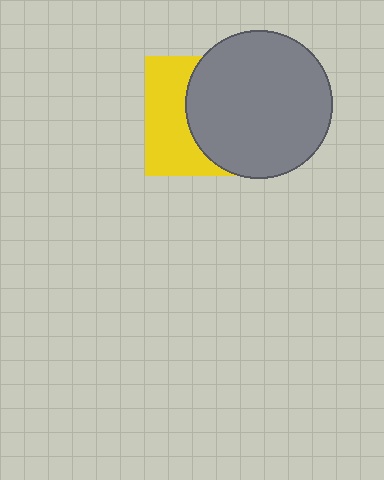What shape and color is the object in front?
The object in front is a gray circle.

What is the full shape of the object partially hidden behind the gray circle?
The partially hidden object is a yellow square.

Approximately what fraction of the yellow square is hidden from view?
Roughly 58% of the yellow square is hidden behind the gray circle.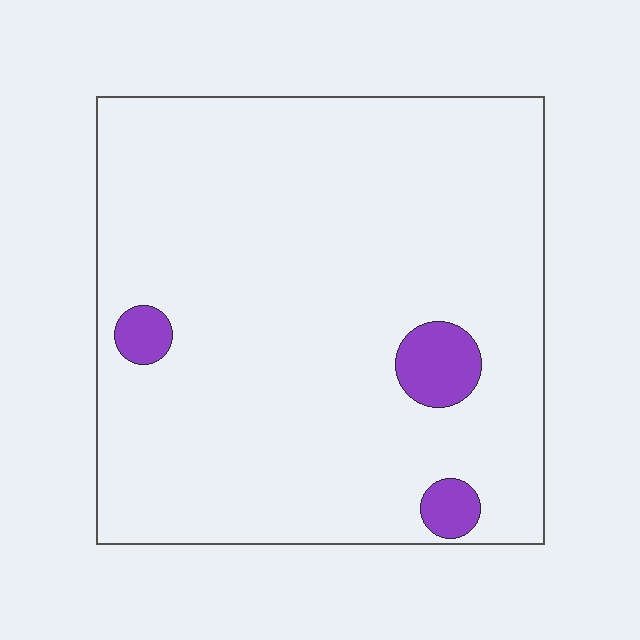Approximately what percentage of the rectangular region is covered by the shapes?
Approximately 5%.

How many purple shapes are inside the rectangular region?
3.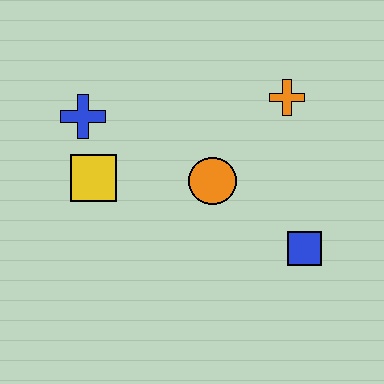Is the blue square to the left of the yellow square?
No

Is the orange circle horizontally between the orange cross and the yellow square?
Yes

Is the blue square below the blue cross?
Yes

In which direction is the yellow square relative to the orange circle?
The yellow square is to the left of the orange circle.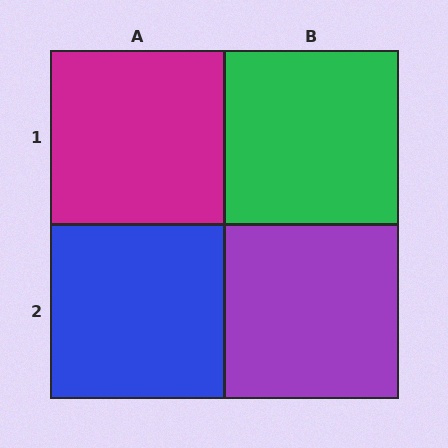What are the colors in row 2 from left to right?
Blue, purple.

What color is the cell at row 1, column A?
Magenta.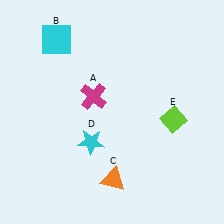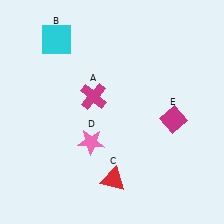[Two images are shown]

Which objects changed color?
C changed from orange to red. D changed from cyan to pink. E changed from lime to magenta.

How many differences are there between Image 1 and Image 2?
There are 3 differences between the two images.